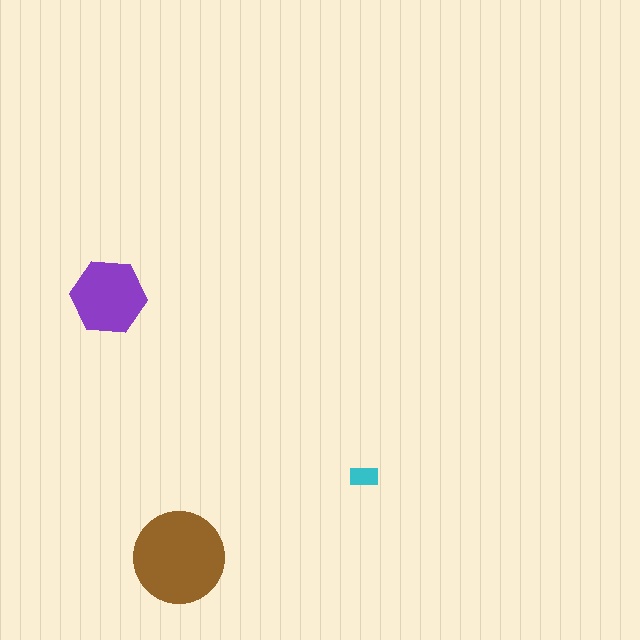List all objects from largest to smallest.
The brown circle, the purple hexagon, the cyan rectangle.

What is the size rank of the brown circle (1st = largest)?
1st.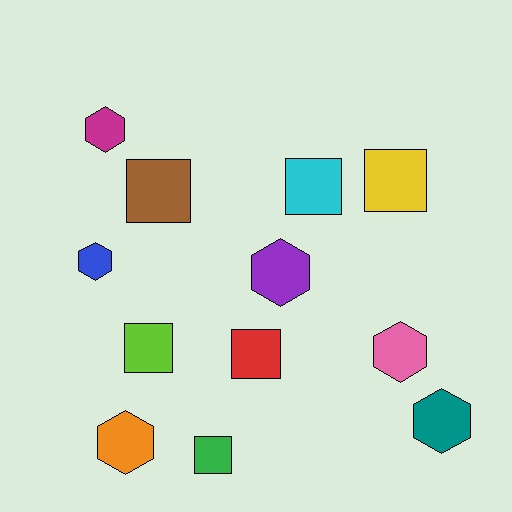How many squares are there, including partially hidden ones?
There are 6 squares.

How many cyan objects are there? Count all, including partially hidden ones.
There is 1 cyan object.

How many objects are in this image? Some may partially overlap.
There are 12 objects.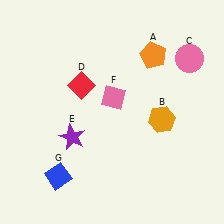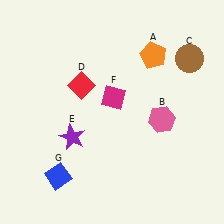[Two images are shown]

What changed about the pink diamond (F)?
In Image 1, F is pink. In Image 2, it changed to magenta.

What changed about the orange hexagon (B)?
In Image 1, B is orange. In Image 2, it changed to pink.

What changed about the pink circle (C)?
In Image 1, C is pink. In Image 2, it changed to brown.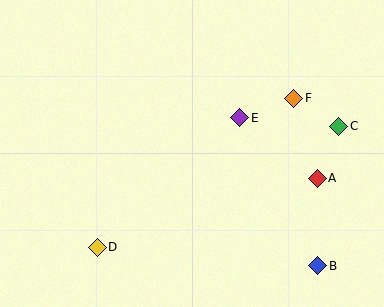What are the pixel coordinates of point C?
Point C is at (339, 126).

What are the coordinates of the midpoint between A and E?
The midpoint between A and E is at (279, 148).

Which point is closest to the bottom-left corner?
Point D is closest to the bottom-left corner.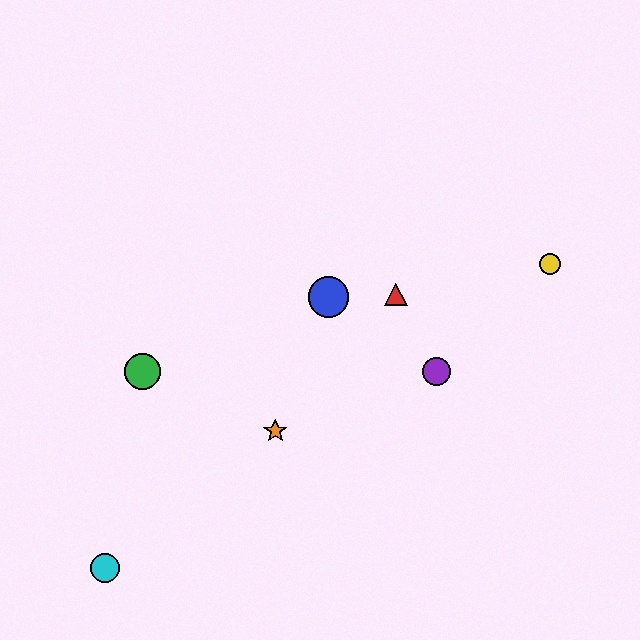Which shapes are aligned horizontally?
The green circle, the purple circle are aligned horizontally.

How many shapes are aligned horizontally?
2 shapes (the green circle, the purple circle) are aligned horizontally.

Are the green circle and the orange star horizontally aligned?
No, the green circle is at y≈371 and the orange star is at y≈431.